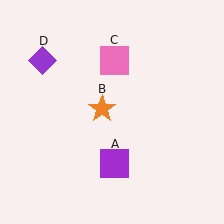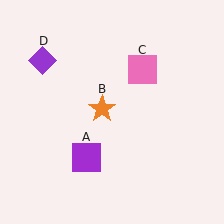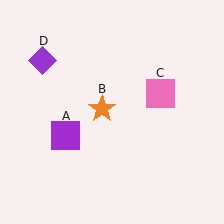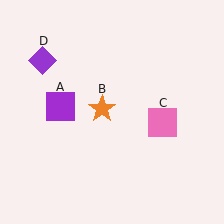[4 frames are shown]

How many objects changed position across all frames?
2 objects changed position: purple square (object A), pink square (object C).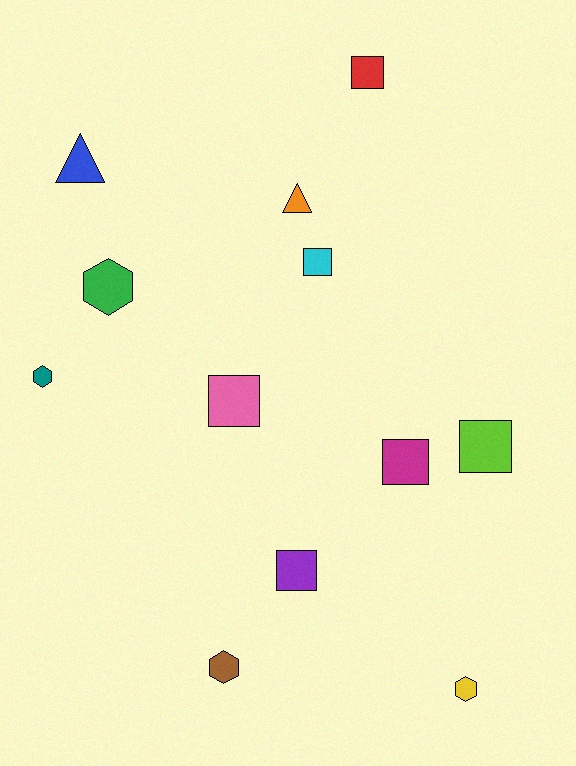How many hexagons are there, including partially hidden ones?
There are 4 hexagons.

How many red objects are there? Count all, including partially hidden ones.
There is 1 red object.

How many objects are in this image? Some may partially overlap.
There are 12 objects.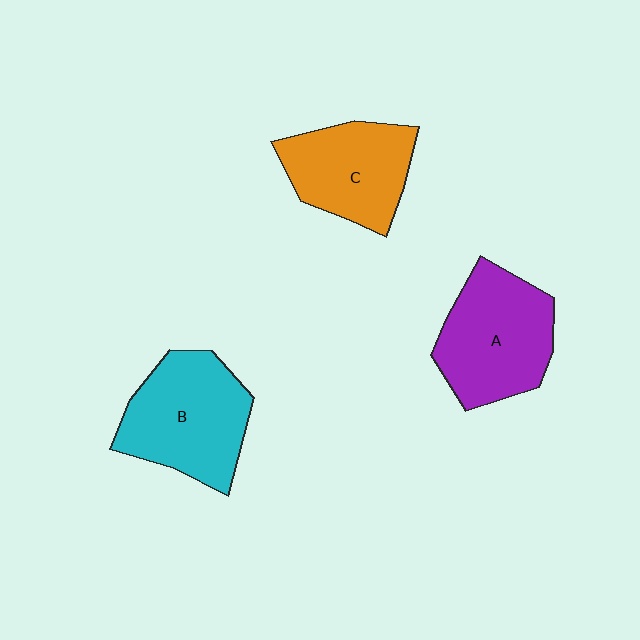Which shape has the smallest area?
Shape C (orange).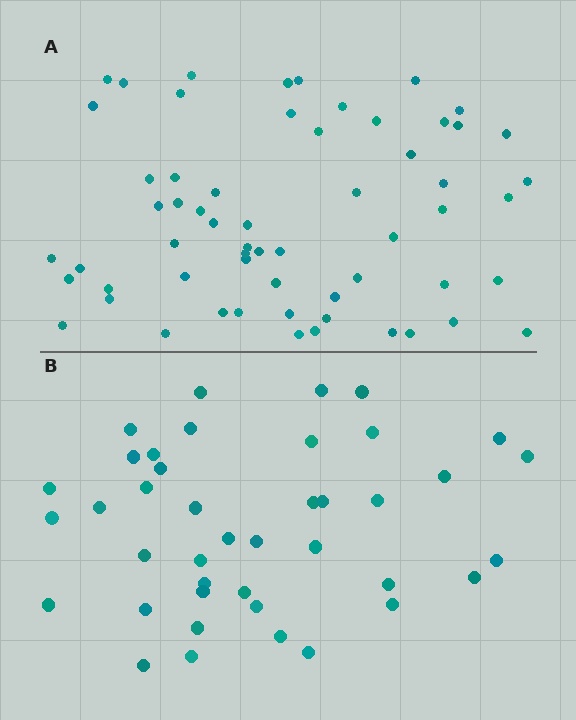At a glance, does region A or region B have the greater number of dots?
Region A (the top region) has more dots.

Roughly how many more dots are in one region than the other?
Region A has approximately 20 more dots than region B.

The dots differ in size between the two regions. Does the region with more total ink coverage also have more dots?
No. Region B has more total ink coverage because its dots are larger, but region A actually contains more individual dots. Total area can be misleading — the number of items is what matters here.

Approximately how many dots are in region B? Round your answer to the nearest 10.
About 40 dots. (The exact count is 41, which rounds to 40.)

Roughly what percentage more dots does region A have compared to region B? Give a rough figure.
About 45% more.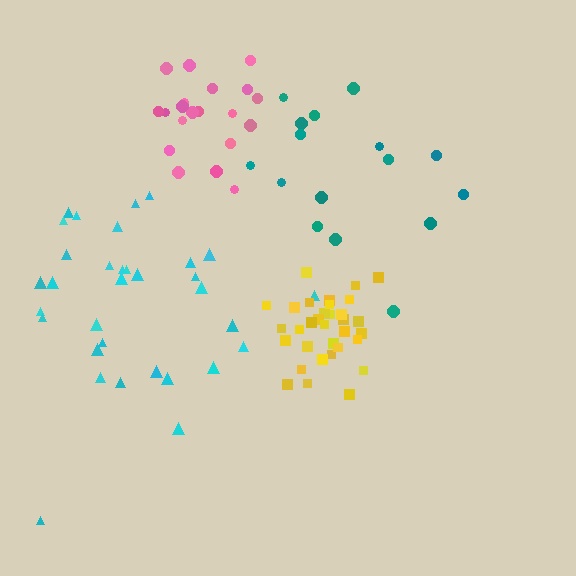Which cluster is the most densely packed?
Yellow.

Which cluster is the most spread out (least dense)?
Teal.